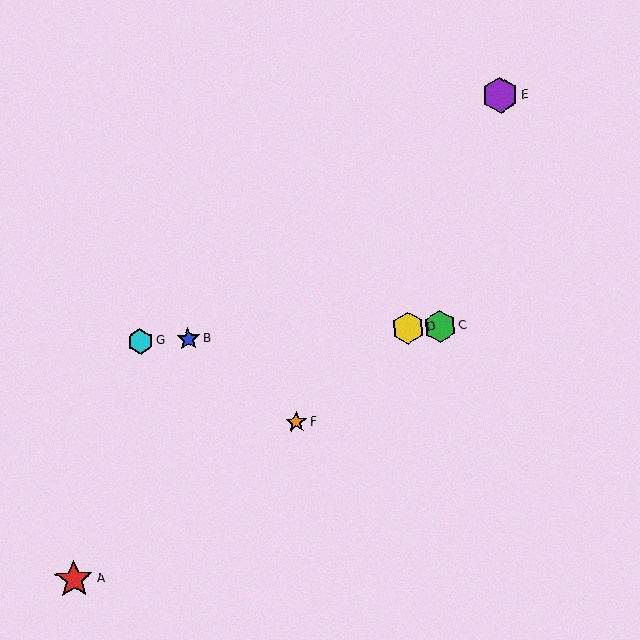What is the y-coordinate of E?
Object E is at y≈95.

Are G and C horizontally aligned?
Yes, both are at y≈341.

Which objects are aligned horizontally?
Objects B, C, D, G are aligned horizontally.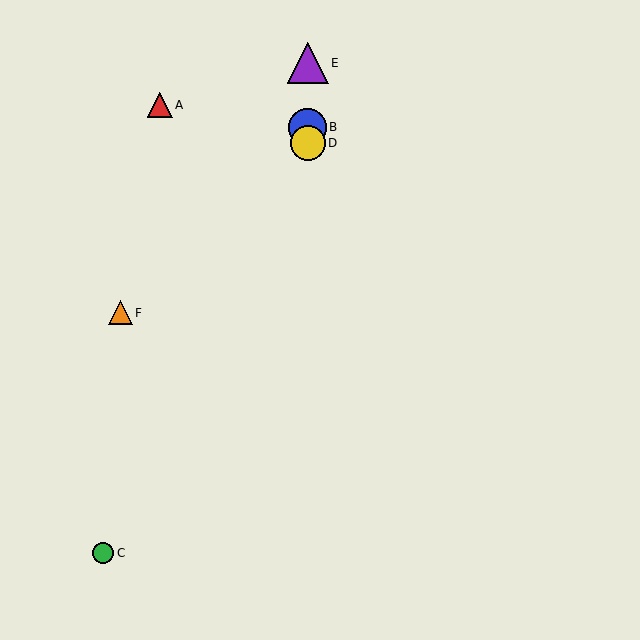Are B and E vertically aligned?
Yes, both are at x≈308.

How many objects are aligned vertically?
3 objects (B, D, E) are aligned vertically.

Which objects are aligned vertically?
Objects B, D, E are aligned vertically.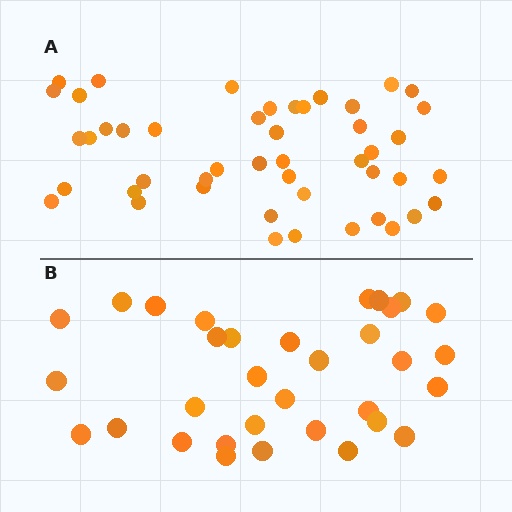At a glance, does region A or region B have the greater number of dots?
Region A (the top region) has more dots.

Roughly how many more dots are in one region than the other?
Region A has approximately 15 more dots than region B.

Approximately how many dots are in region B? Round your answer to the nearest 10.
About 30 dots. (The exact count is 33, which rounds to 30.)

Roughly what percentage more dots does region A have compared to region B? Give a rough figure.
About 40% more.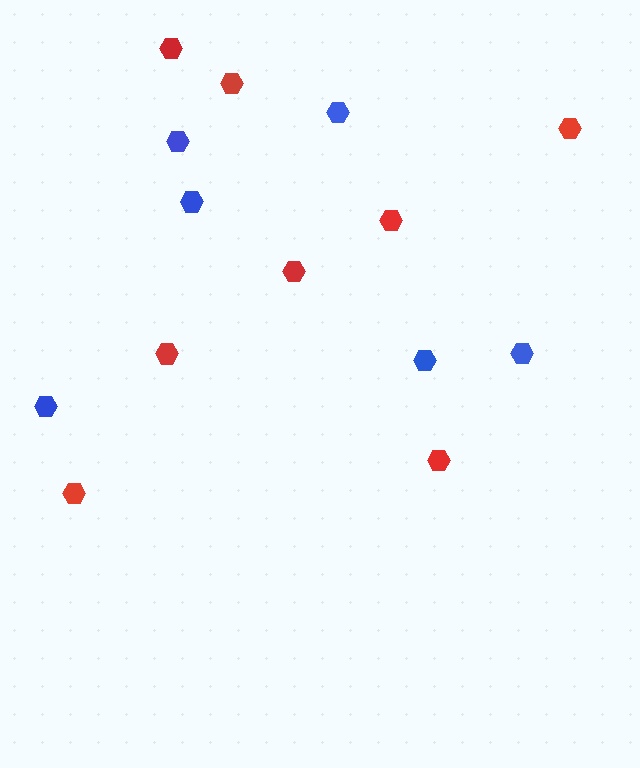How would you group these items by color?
There are 2 groups: one group of red hexagons (8) and one group of blue hexagons (6).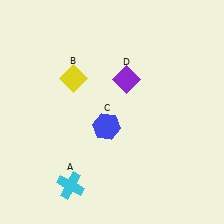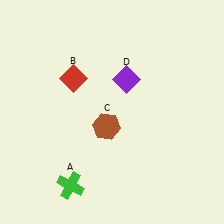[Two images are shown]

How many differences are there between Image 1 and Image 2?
There are 3 differences between the two images.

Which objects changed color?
A changed from cyan to green. B changed from yellow to red. C changed from blue to brown.